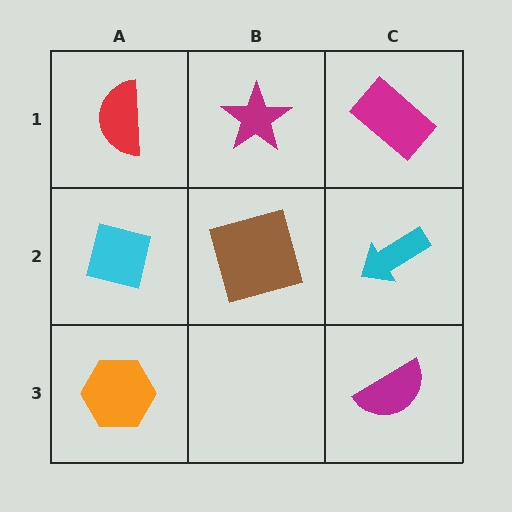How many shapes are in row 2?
3 shapes.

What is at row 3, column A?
An orange hexagon.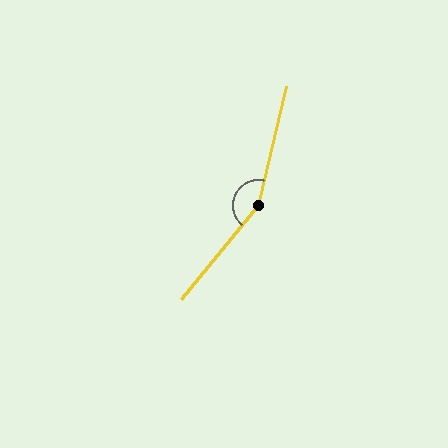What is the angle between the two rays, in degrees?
Approximately 154 degrees.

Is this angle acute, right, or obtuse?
It is obtuse.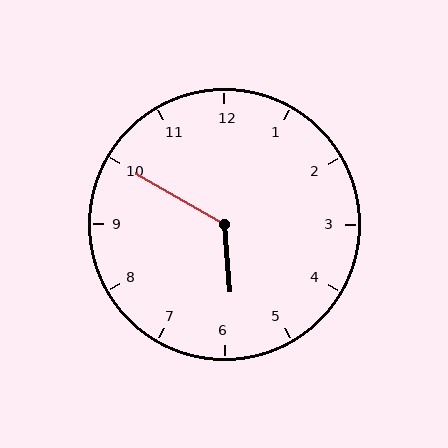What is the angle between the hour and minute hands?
Approximately 125 degrees.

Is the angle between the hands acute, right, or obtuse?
It is obtuse.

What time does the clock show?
5:50.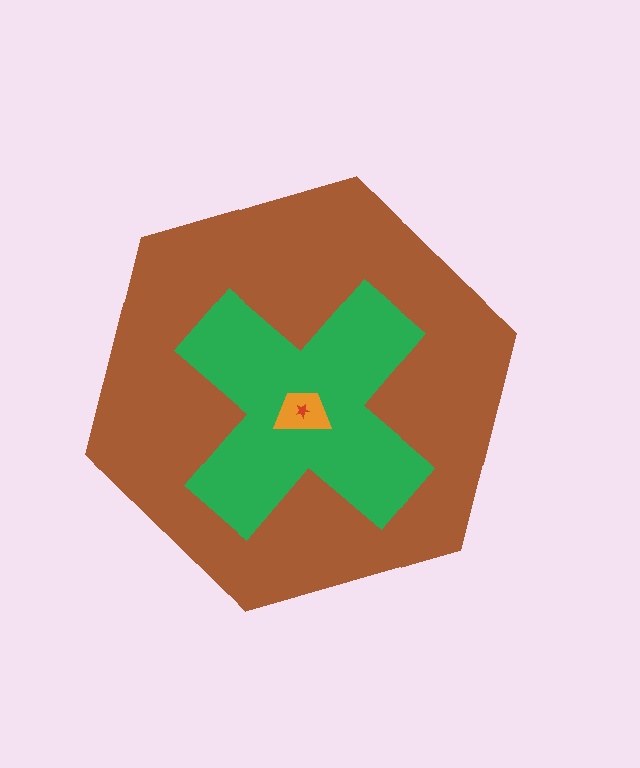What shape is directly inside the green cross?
The orange trapezoid.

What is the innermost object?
The red star.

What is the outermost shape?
The brown hexagon.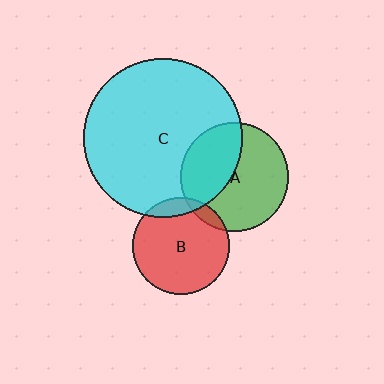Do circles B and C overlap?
Yes.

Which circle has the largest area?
Circle C (cyan).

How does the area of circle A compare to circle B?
Approximately 1.2 times.